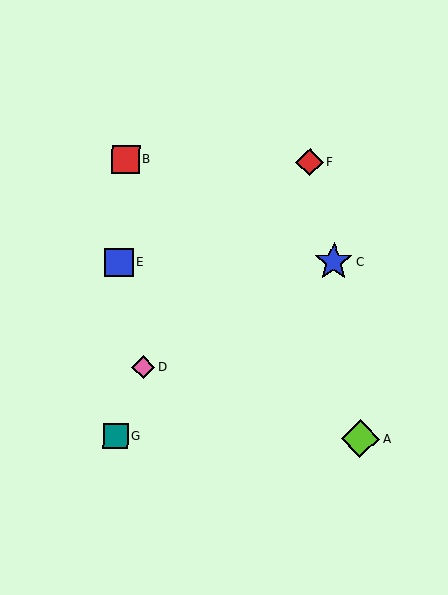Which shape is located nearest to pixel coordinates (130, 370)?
The pink diamond (labeled D) at (143, 367) is nearest to that location.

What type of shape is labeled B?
Shape B is a red square.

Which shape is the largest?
The lime diamond (labeled A) is the largest.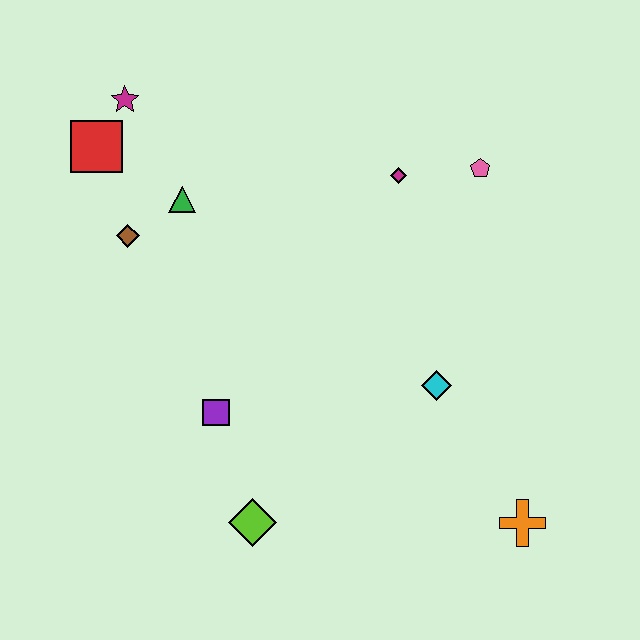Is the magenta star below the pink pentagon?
No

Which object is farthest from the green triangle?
The orange cross is farthest from the green triangle.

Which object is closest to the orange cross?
The cyan diamond is closest to the orange cross.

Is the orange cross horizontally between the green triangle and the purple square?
No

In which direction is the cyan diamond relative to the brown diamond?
The cyan diamond is to the right of the brown diamond.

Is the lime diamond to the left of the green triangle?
No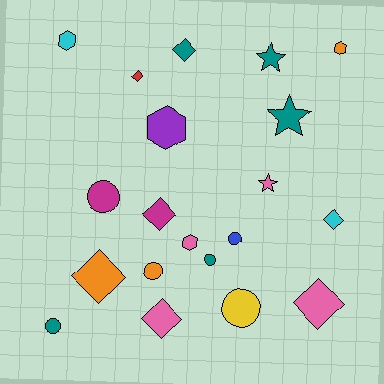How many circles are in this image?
There are 6 circles.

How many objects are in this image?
There are 20 objects.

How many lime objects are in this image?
There are no lime objects.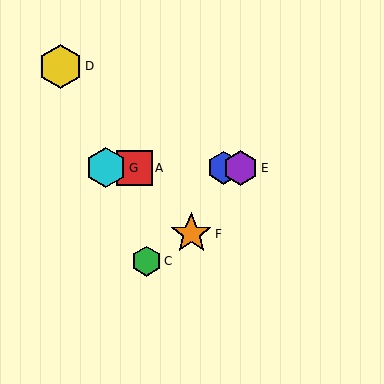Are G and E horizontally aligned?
Yes, both are at y≈168.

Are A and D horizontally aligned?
No, A is at y≈168 and D is at y≈66.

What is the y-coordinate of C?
Object C is at y≈261.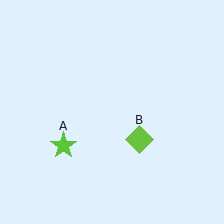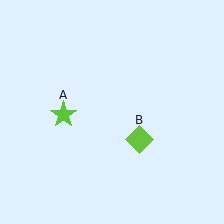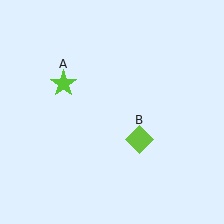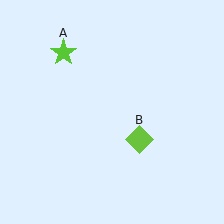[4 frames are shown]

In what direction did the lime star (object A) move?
The lime star (object A) moved up.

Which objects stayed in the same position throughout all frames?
Lime diamond (object B) remained stationary.